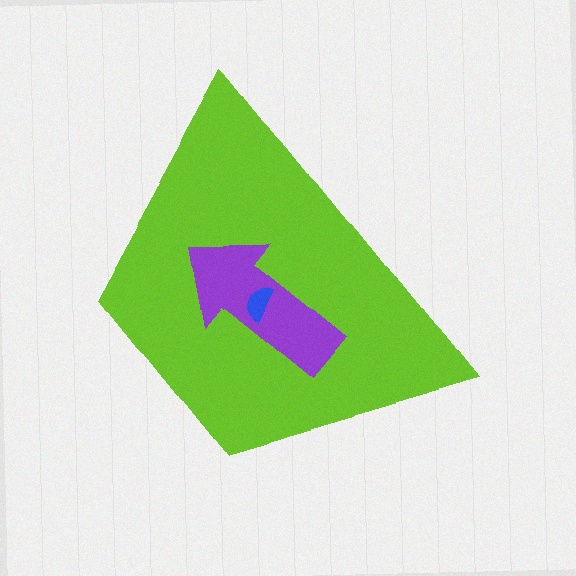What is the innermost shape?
The blue semicircle.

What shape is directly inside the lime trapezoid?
The purple arrow.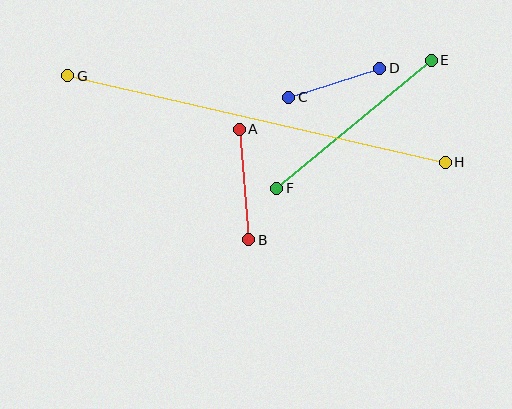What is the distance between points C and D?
The distance is approximately 96 pixels.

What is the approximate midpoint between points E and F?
The midpoint is at approximately (354, 124) pixels.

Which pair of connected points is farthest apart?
Points G and H are farthest apart.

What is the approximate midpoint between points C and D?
The midpoint is at approximately (334, 83) pixels.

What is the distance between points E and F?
The distance is approximately 201 pixels.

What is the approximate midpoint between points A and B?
The midpoint is at approximately (244, 185) pixels.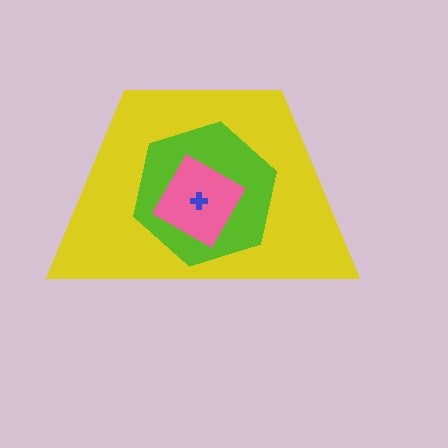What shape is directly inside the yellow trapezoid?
The lime hexagon.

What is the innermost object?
The blue cross.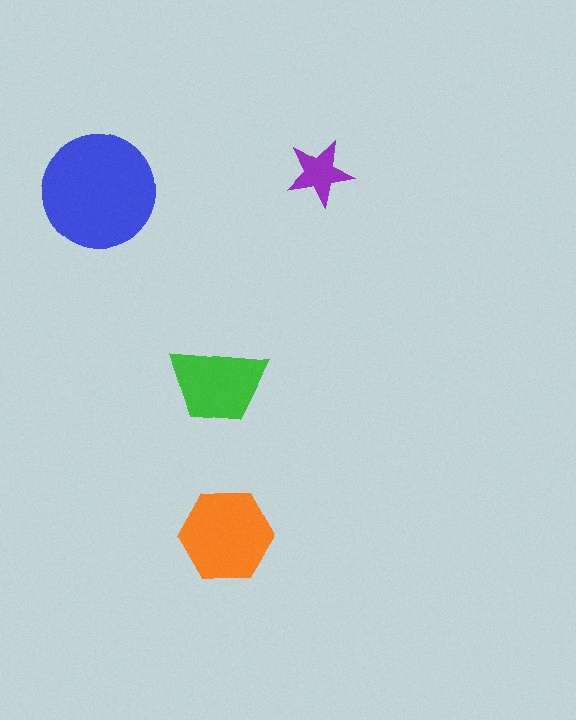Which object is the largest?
The blue circle.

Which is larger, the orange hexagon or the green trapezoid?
The orange hexagon.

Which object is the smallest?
The purple star.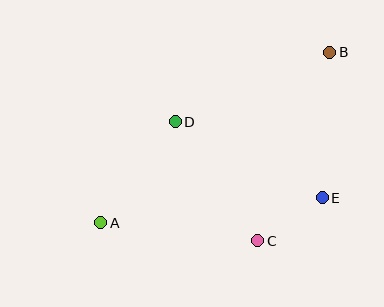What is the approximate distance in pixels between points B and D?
The distance between B and D is approximately 169 pixels.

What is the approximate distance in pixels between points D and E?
The distance between D and E is approximately 166 pixels.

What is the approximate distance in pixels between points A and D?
The distance between A and D is approximately 126 pixels.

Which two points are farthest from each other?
Points A and B are farthest from each other.